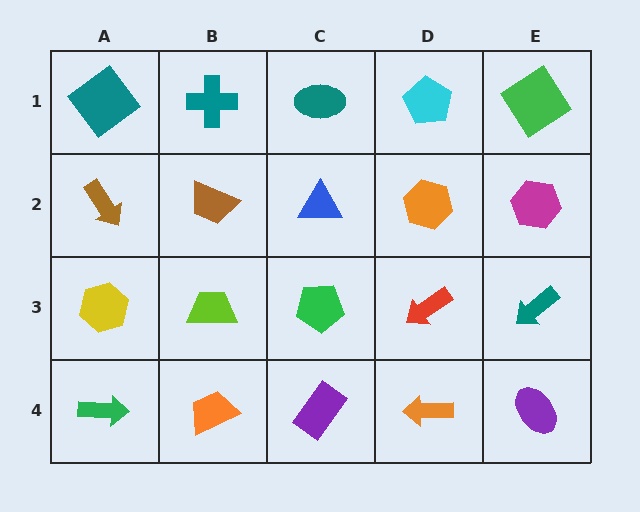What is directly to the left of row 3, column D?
A green pentagon.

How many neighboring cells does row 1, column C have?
3.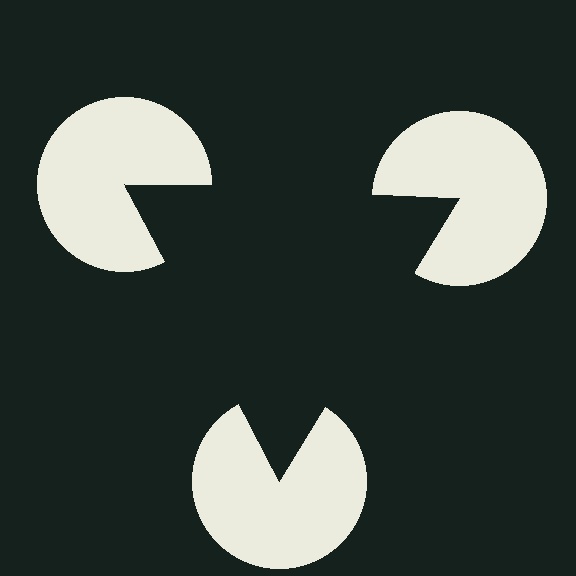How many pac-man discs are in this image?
There are 3 — one at each vertex of the illusory triangle.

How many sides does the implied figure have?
3 sides.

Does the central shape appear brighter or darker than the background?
It typically appears slightly darker than the background, even though no actual brightness change is drawn.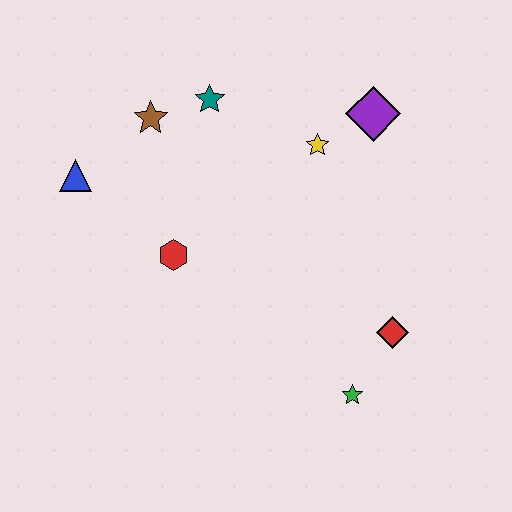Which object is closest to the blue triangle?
The brown star is closest to the blue triangle.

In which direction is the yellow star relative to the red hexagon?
The yellow star is to the right of the red hexagon.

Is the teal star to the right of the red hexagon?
Yes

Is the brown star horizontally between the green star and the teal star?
No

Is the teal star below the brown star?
No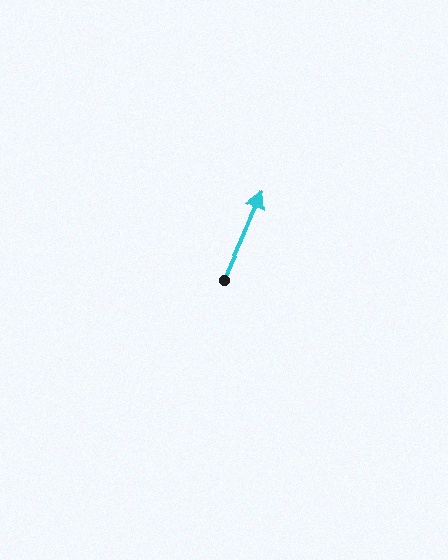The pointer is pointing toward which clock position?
Roughly 1 o'clock.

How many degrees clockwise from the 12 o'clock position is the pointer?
Approximately 24 degrees.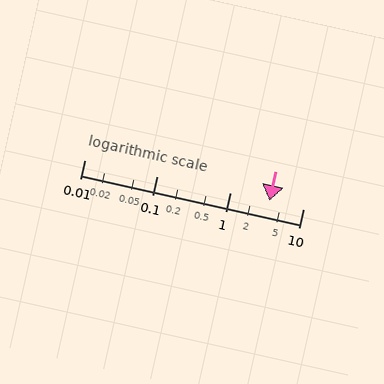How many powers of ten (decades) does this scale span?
The scale spans 3 decades, from 0.01 to 10.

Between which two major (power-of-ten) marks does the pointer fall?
The pointer is between 1 and 10.